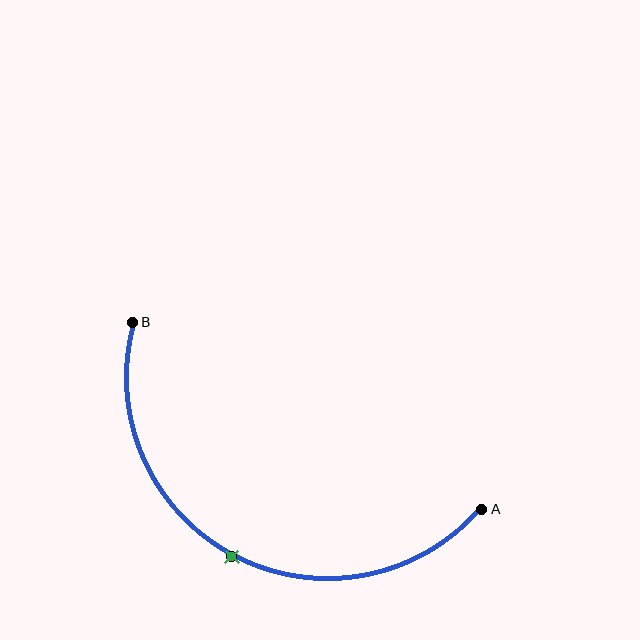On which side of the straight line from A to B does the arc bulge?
The arc bulges below the straight line connecting A and B.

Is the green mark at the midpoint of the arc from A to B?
Yes. The green mark lies on the arc at equal arc-length from both A and B — it is the arc midpoint.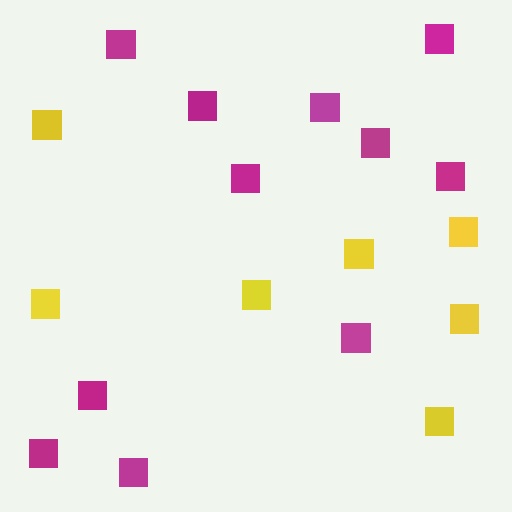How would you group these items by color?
There are 2 groups: one group of yellow squares (7) and one group of magenta squares (11).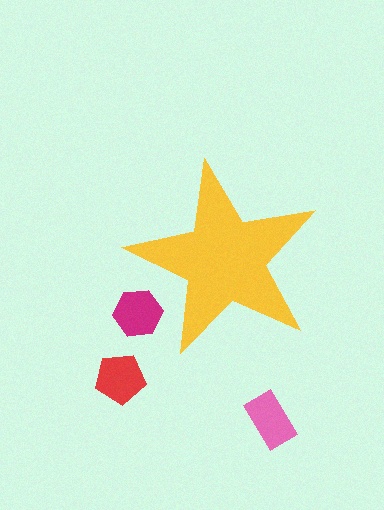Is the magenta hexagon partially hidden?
Yes, the magenta hexagon is partially hidden behind the yellow star.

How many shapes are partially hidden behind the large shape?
1 shape is partially hidden.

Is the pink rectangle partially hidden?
No, the pink rectangle is fully visible.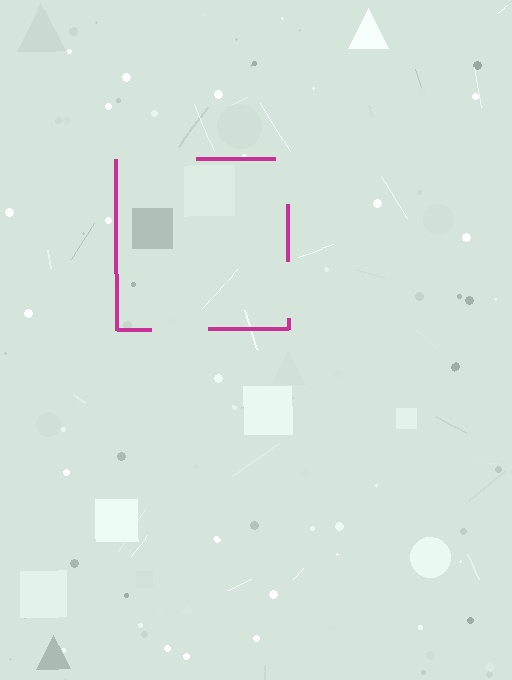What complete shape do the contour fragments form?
The contour fragments form a square.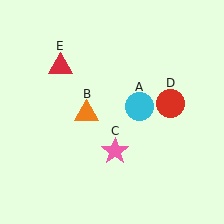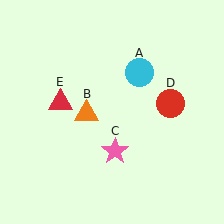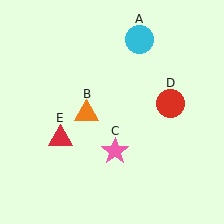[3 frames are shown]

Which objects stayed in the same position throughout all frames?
Orange triangle (object B) and pink star (object C) and red circle (object D) remained stationary.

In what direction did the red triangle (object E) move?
The red triangle (object E) moved down.